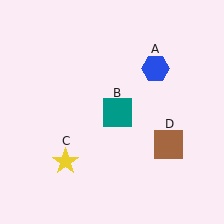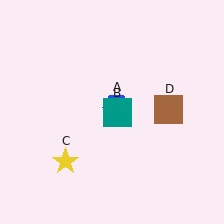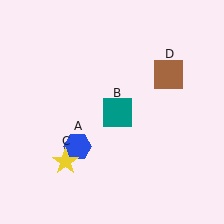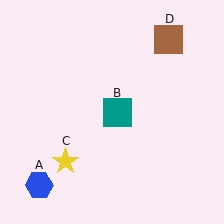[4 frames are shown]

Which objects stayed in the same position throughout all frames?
Teal square (object B) and yellow star (object C) remained stationary.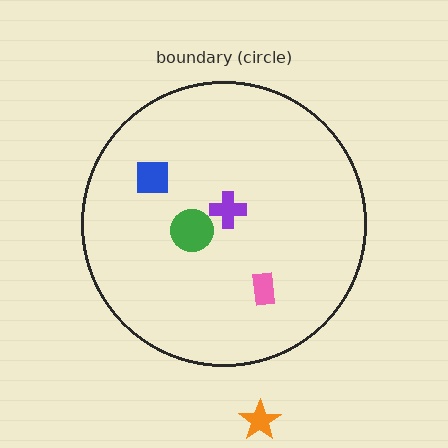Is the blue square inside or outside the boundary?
Inside.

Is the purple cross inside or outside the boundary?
Inside.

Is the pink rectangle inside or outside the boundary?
Inside.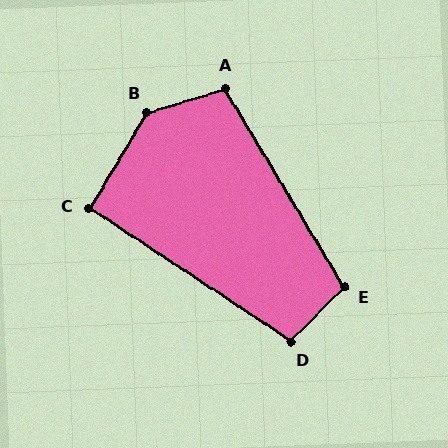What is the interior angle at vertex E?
Approximately 105 degrees (obtuse).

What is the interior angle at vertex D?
Approximately 101 degrees (obtuse).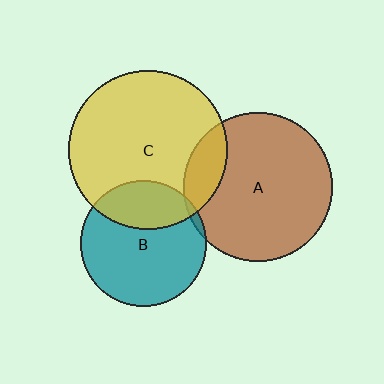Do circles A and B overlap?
Yes.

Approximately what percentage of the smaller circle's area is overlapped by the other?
Approximately 5%.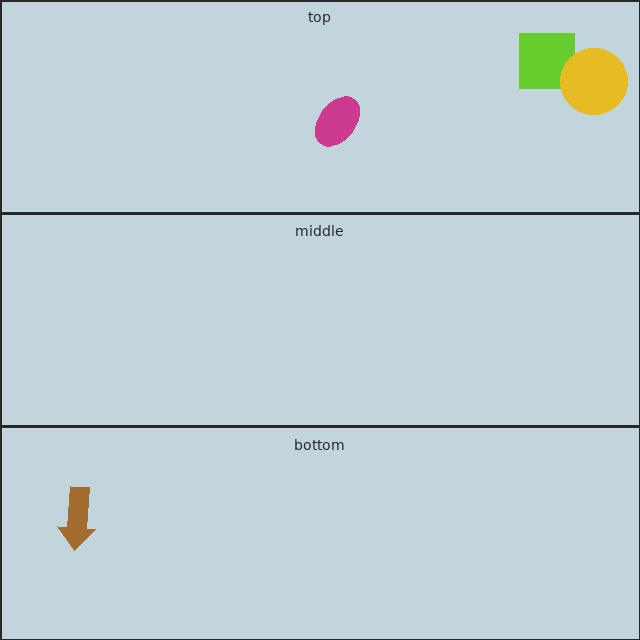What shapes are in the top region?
The magenta ellipse, the lime square, the yellow circle.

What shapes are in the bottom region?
The brown arrow.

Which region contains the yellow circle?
The top region.